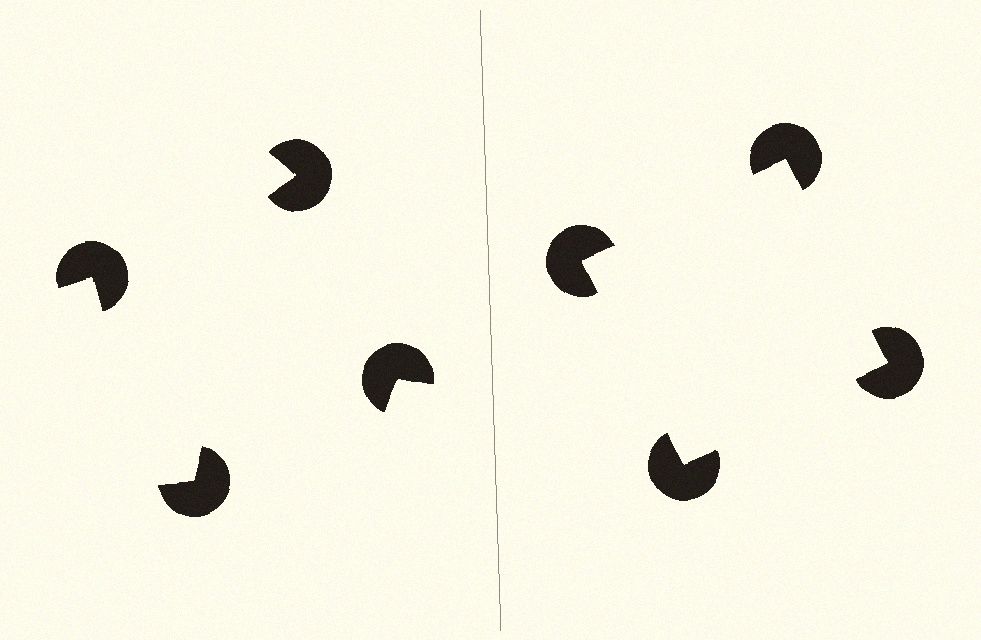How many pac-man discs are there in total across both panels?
8 — 4 on each side.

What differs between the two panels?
The pac-man discs are positioned identically on both sides; only the wedge orientations differ. On the right they align to a square; on the left they are misaligned.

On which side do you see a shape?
An illusory square appears on the right side. On the left side the wedge cuts are rotated, so no coherent shape forms.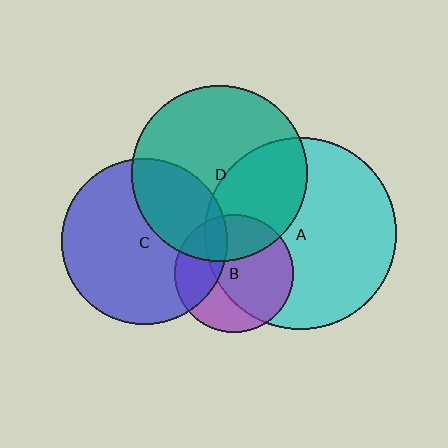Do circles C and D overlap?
Yes.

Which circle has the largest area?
Circle A (cyan).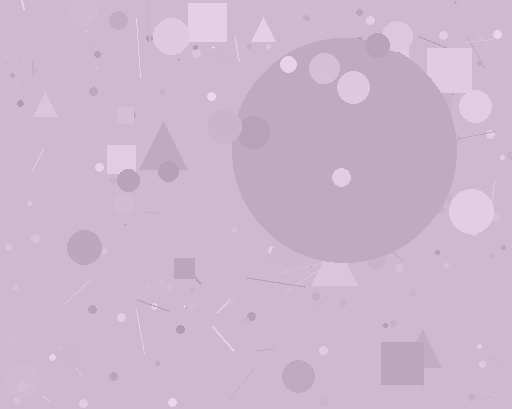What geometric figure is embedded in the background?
A circle is embedded in the background.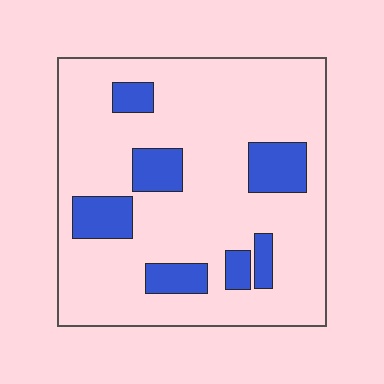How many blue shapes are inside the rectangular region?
7.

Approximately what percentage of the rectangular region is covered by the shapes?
Approximately 20%.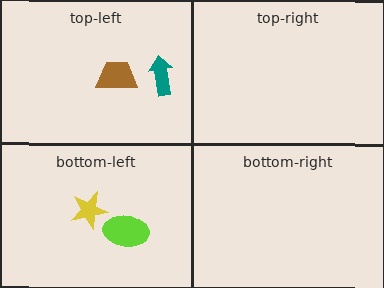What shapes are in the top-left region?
The brown trapezoid, the teal arrow.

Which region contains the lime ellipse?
The bottom-left region.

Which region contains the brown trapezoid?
The top-left region.